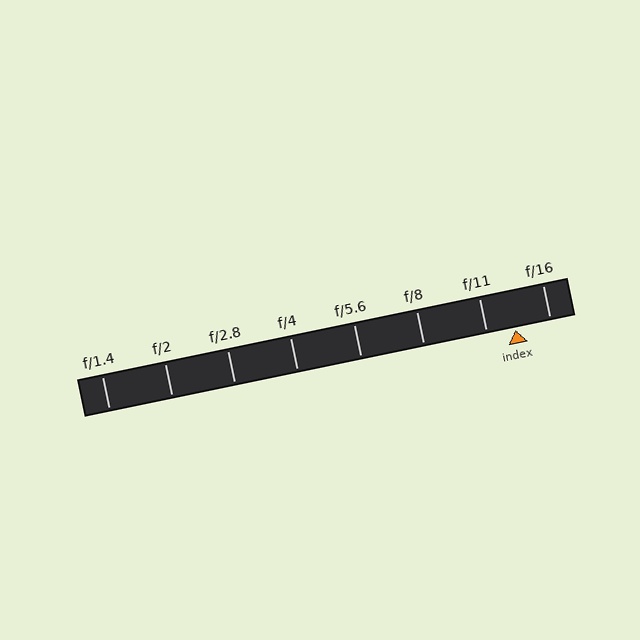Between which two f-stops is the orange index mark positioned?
The index mark is between f/11 and f/16.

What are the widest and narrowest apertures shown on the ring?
The widest aperture shown is f/1.4 and the narrowest is f/16.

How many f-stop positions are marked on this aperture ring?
There are 8 f-stop positions marked.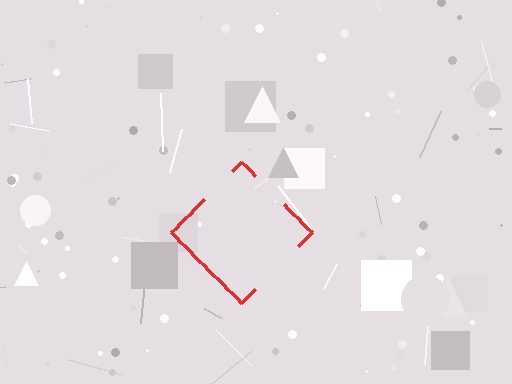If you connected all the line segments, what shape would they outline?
They would outline a diamond.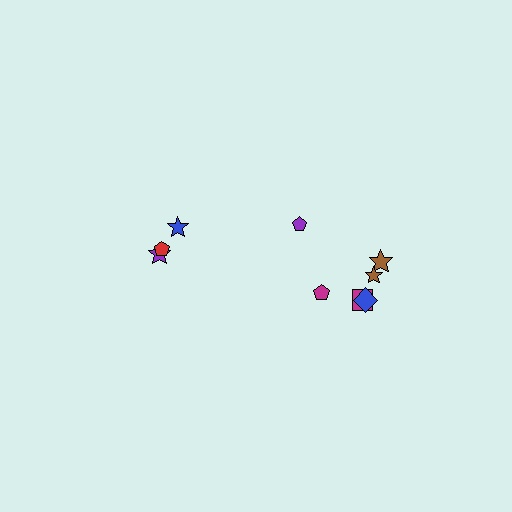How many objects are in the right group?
There are 6 objects.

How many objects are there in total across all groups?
There are 9 objects.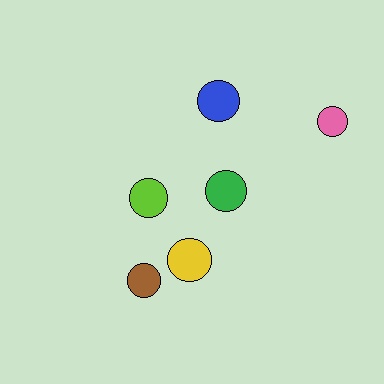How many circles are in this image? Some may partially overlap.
There are 6 circles.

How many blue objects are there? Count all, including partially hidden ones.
There is 1 blue object.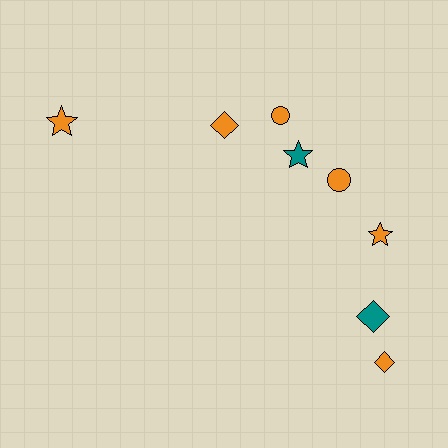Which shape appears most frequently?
Star, with 3 objects.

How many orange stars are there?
There are 2 orange stars.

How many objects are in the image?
There are 8 objects.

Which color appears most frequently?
Orange, with 6 objects.